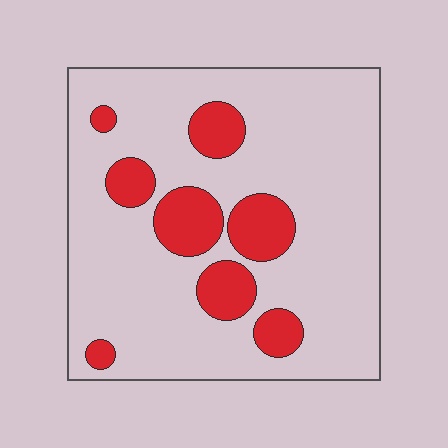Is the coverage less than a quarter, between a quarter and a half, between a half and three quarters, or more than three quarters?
Less than a quarter.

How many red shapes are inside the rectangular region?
8.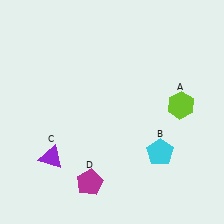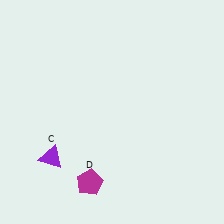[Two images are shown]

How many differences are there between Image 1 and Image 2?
There are 2 differences between the two images.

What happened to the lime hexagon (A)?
The lime hexagon (A) was removed in Image 2. It was in the top-right area of Image 1.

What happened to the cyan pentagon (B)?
The cyan pentagon (B) was removed in Image 2. It was in the bottom-right area of Image 1.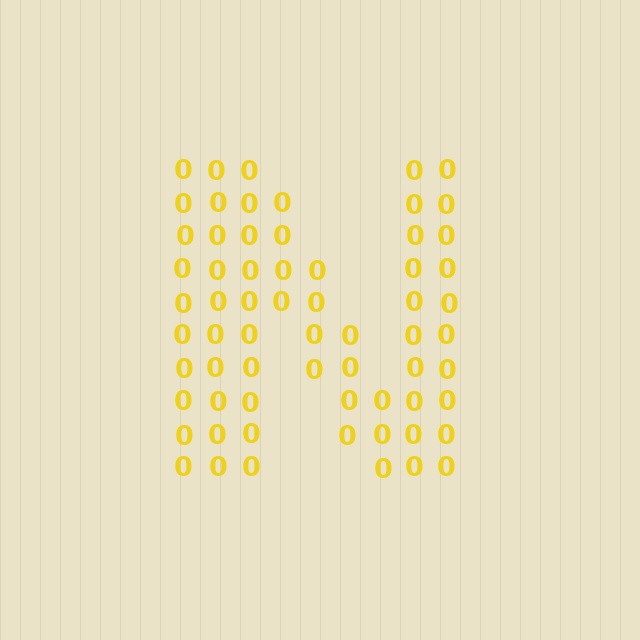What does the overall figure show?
The overall figure shows the letter N.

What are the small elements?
The small elements are digit 0's.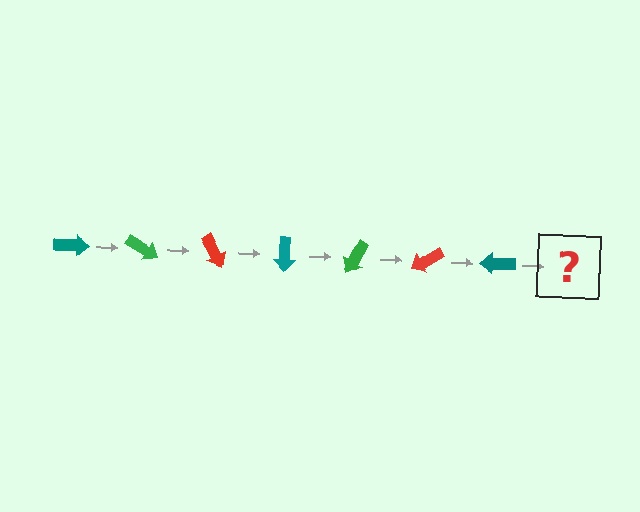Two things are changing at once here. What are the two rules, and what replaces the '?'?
The two rules are that it rotates 30 degrees each step and the color cycles through teal, green, and red. The '?' should be a green arrow, rotated 210 degrees from the start.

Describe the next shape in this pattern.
It should be a green arrow, rotated 210 degrees from the start.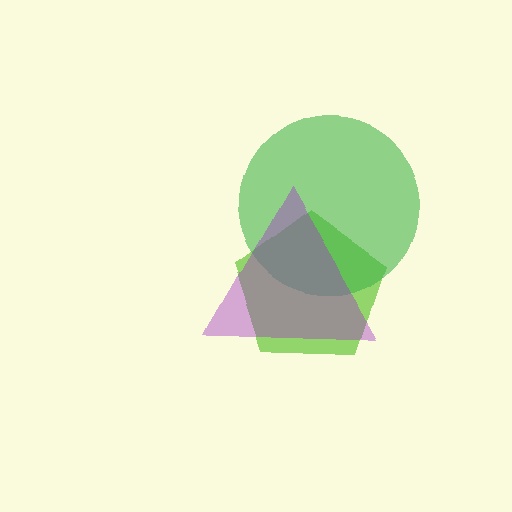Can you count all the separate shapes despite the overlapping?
Yes, there are 3 separate shapes.